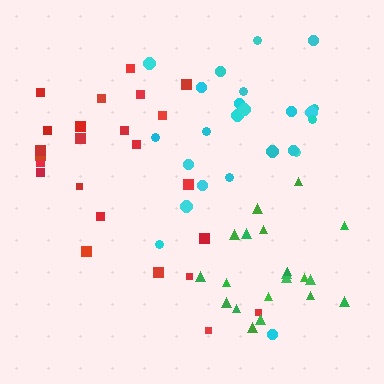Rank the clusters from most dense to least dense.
green, red, cyan.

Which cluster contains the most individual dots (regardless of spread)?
Red (25).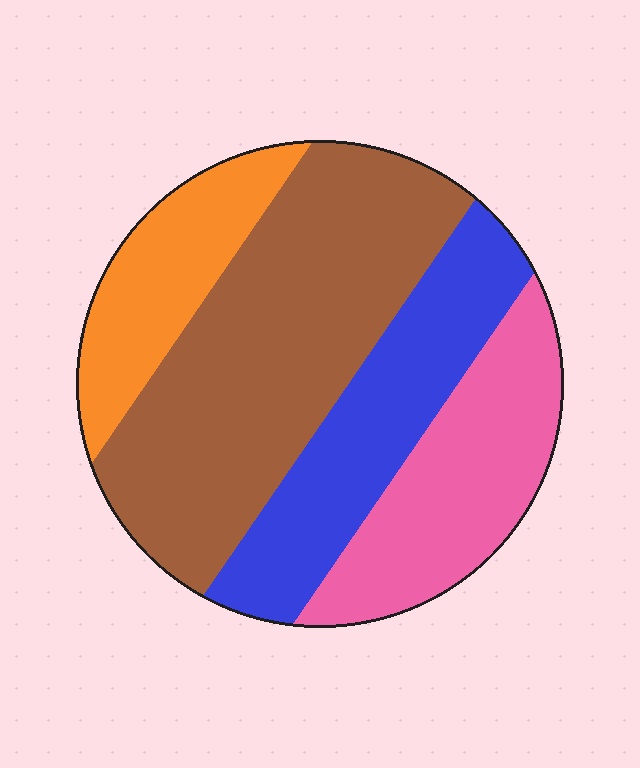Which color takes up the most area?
Brown, at roughly 40%.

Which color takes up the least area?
Orange, at roughly 15%.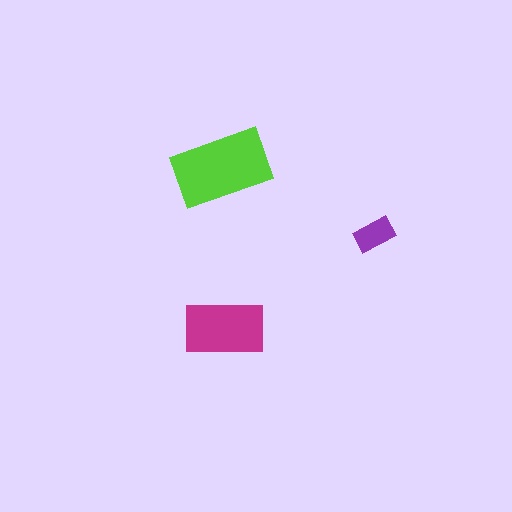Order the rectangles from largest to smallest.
the lime one, the magenta one, the purple one.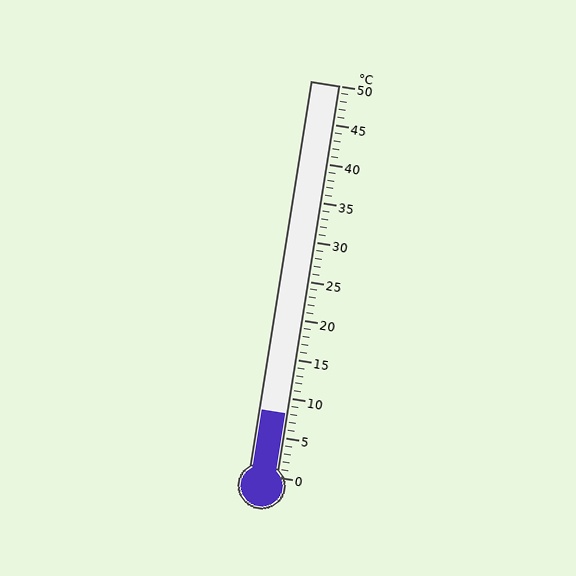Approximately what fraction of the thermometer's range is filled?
The thermometer is filled to approximately 15% of its range.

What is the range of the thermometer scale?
The thermometer scale ranges from 0°C to 50°C.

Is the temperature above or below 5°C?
The temperature is above 5°C.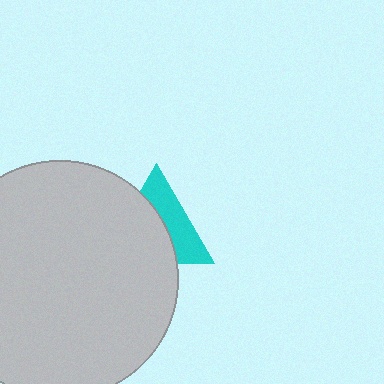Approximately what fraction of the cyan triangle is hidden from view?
Roughly 56% of the cyan triangle is hidden behind the light gray circle.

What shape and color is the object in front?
The object in front is a light gray circle.